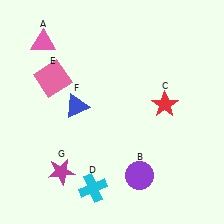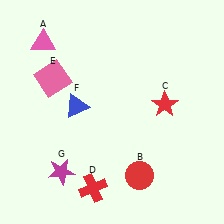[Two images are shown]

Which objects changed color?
B changed from purple to red. D changed from cyan to red.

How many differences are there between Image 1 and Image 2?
There are 2 differences between the two images.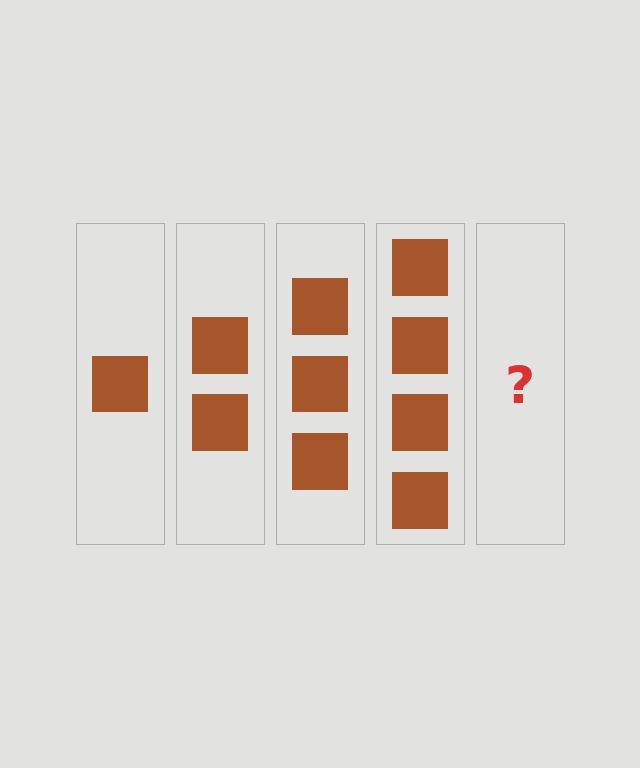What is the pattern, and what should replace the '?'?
The pattern is that each step adds one more square. The '?' should be 5 squares.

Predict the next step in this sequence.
The next step is 5 squares.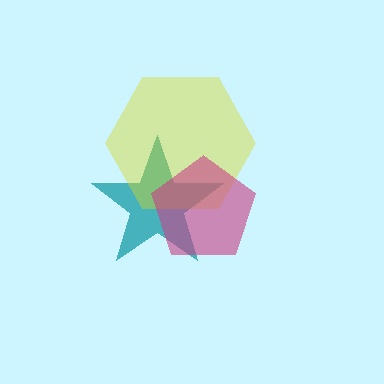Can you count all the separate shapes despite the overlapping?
Yes, there are 3 separate shapes.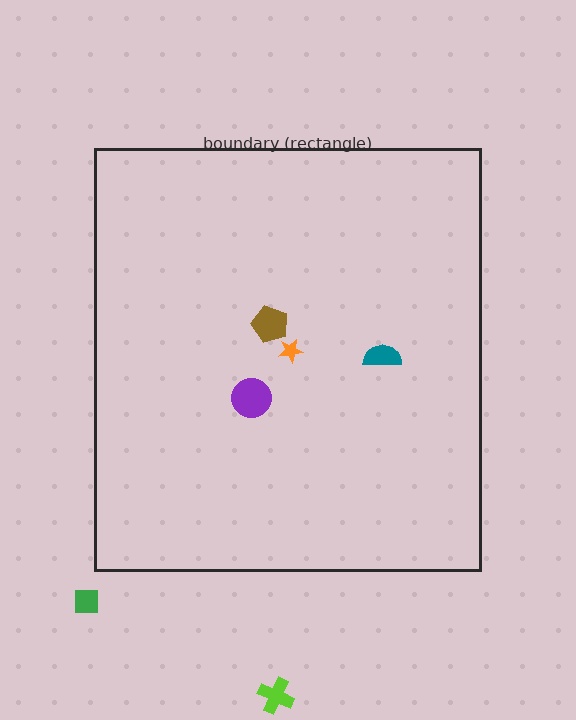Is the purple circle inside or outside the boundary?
Inside.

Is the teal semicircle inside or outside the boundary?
Inside.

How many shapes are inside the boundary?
4 inside, 2 outside.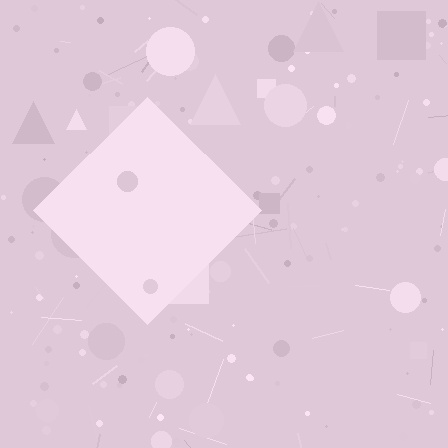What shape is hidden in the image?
A diamond is hidden in the image.